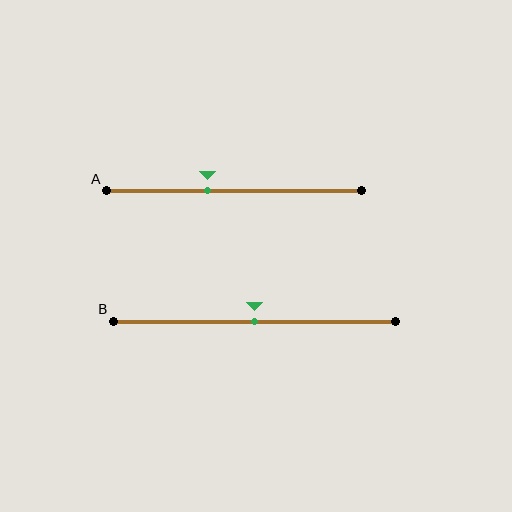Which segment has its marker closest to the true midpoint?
Segment B has its marker closest to the true midpoint.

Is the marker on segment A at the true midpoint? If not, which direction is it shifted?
No, the marker on segment A is shifted to the left by about 10% of the segment length.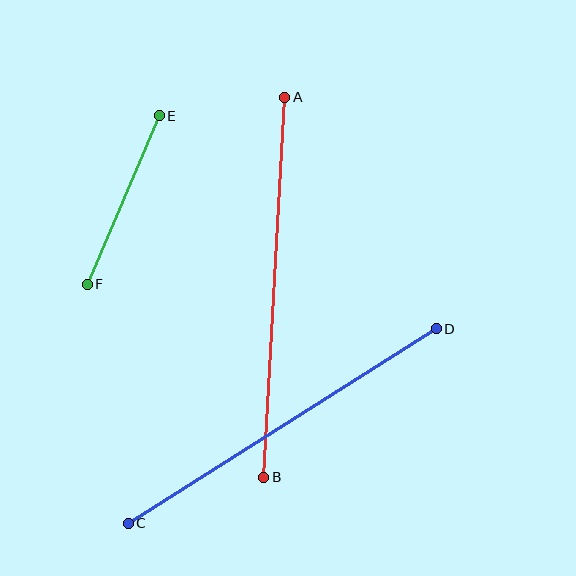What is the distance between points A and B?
The distance is approximately 381 pixels.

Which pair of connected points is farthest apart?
Points A and B are farthest apart.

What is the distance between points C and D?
The distance is approximately 365 pixels.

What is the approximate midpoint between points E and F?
The midpoint is at approximately (123, 200) pixels.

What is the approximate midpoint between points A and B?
The midpoint is at approximately (274, 287) pixels.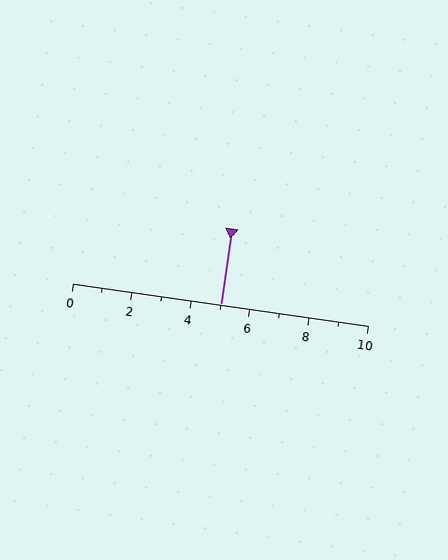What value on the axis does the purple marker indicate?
The marker indicates approximately 5.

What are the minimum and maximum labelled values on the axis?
The axis runs from 0 to 10.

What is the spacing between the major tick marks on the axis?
The major ticks are spaced 2 apart.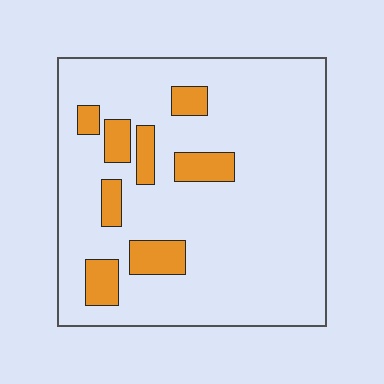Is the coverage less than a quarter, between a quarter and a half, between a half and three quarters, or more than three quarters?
Less than a quarter.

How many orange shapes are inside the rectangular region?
8.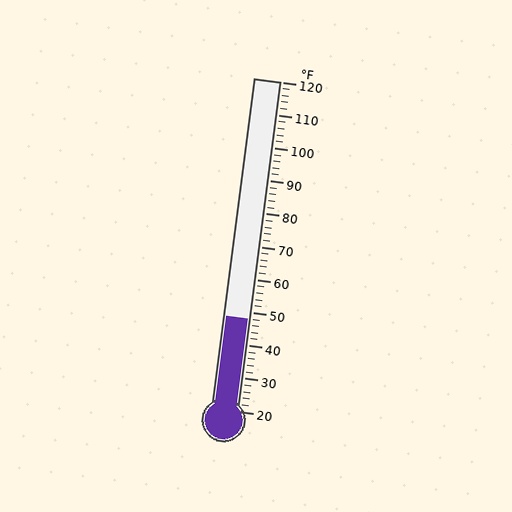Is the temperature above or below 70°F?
The temperature is below 70°F.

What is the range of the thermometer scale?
The thermometer scale ranges from 20°F to 120°F.